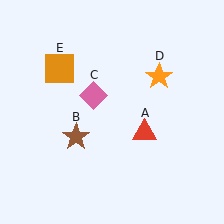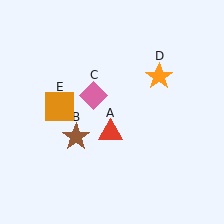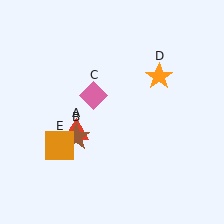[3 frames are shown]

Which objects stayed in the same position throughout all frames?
Brown star (object B) and pink diamond (object C) and orange star (object D) remained stationary.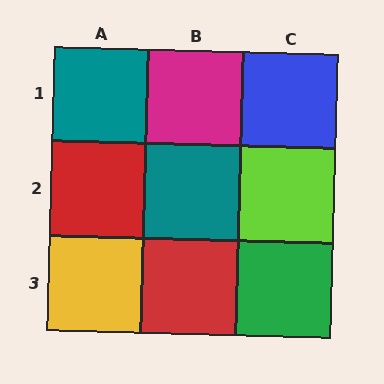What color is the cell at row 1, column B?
Magenta.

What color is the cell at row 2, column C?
Lime.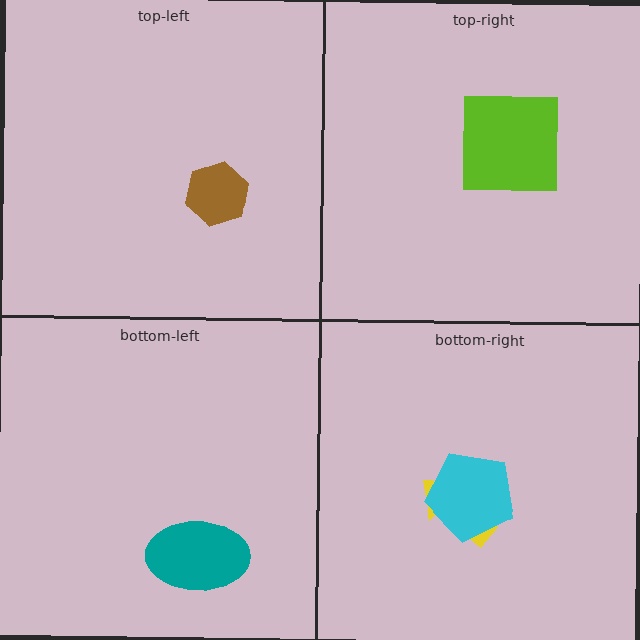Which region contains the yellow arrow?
The bottom-right region.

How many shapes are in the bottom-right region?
2.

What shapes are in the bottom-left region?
The teal ellipse.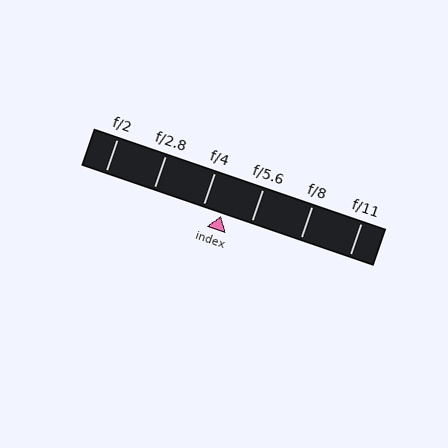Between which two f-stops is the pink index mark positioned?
The index mark is between f/4 and f/5.6.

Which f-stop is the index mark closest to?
The index mark is closest to f/4.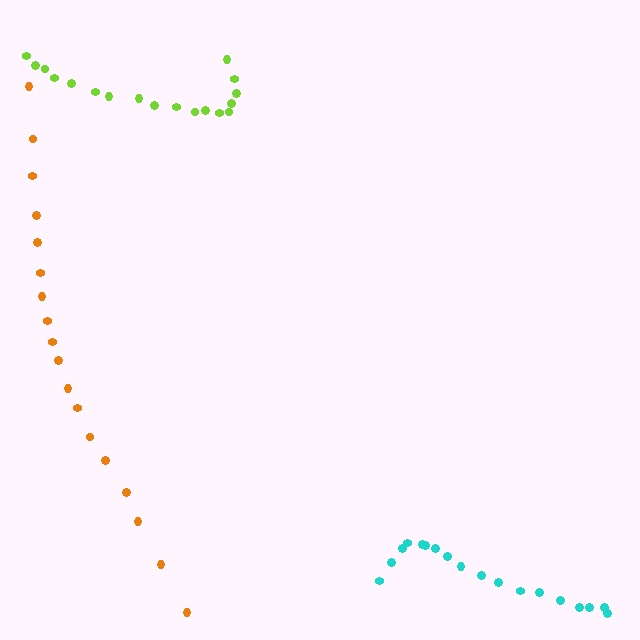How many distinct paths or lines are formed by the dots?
There are 3 distinct paths.